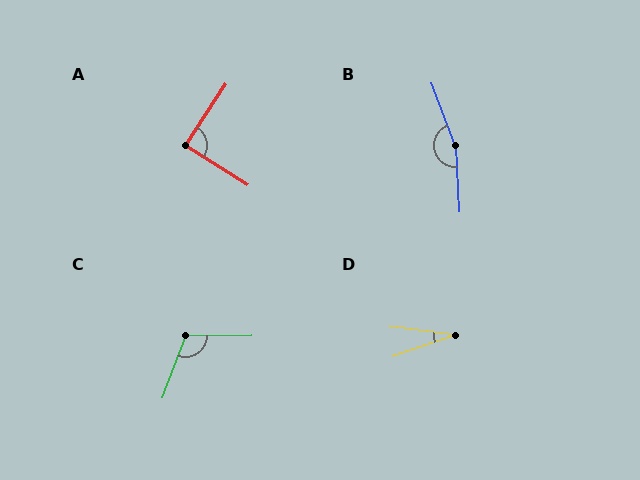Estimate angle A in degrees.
Approximately 89 degrees.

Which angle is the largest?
B, at approximately 162 degrees.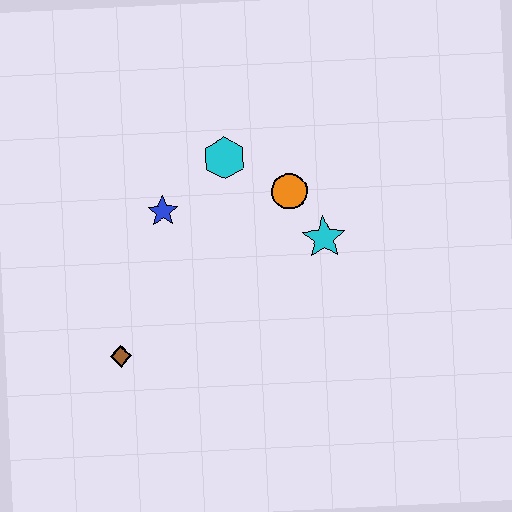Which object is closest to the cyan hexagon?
The orange circle is closest to the cyan hexagon.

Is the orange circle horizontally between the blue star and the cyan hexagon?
No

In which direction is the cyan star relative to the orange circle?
The cyan star is below the orange circle.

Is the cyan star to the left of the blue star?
No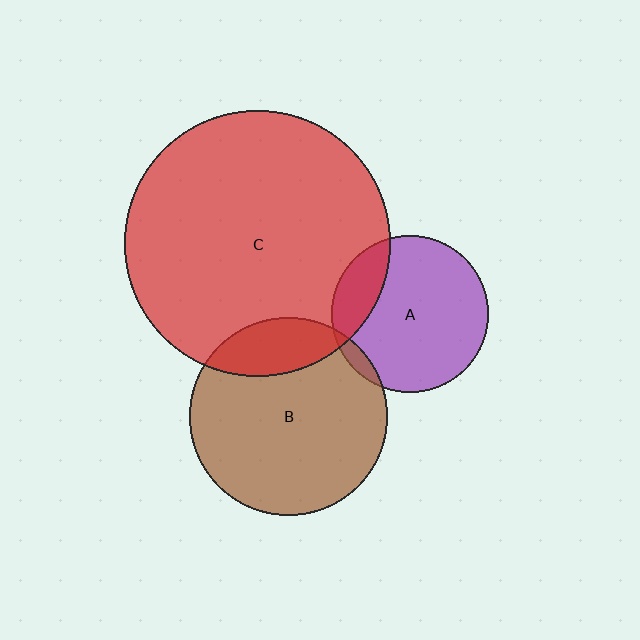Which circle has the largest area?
Circle C (red).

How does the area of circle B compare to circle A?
Approximately 1.6 times.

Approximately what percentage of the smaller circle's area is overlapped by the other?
Approximately 5%.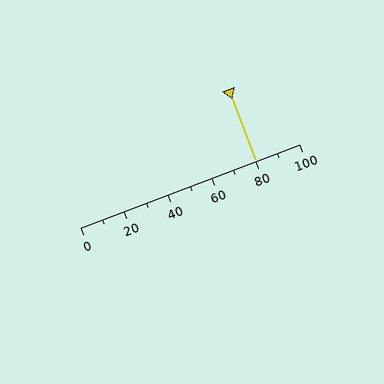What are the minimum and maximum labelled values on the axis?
The axis runs from 0 to 100.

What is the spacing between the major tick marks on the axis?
The major ticks are spaced 20 apart.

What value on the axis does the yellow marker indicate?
The marker indicates approximately 80.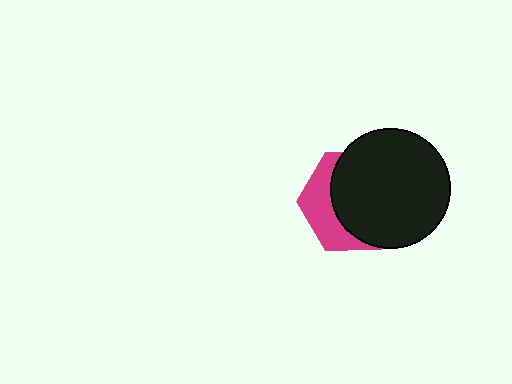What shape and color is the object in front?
The object in front is a black circle.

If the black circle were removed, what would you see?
You would see the complete magenta hexagon.